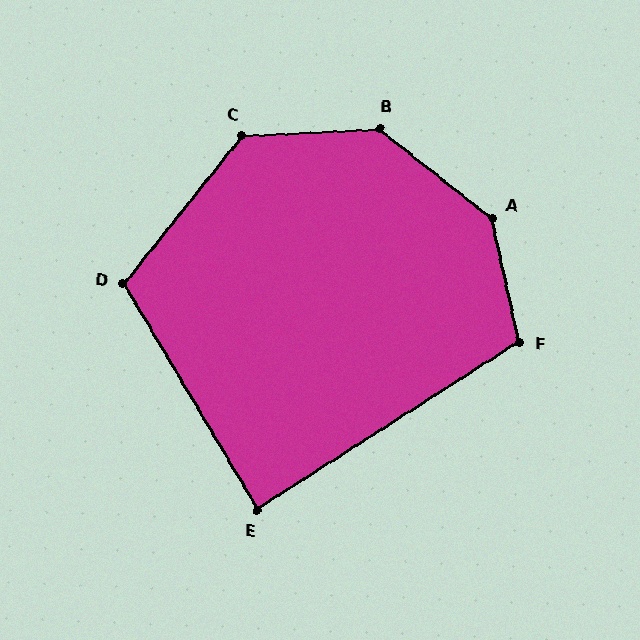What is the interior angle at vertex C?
Approximately 131 degrees (obtuse).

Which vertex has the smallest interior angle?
E, at approximately 88 degrees.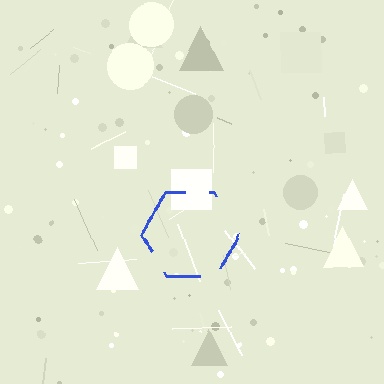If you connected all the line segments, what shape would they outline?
They would outline a hexagon.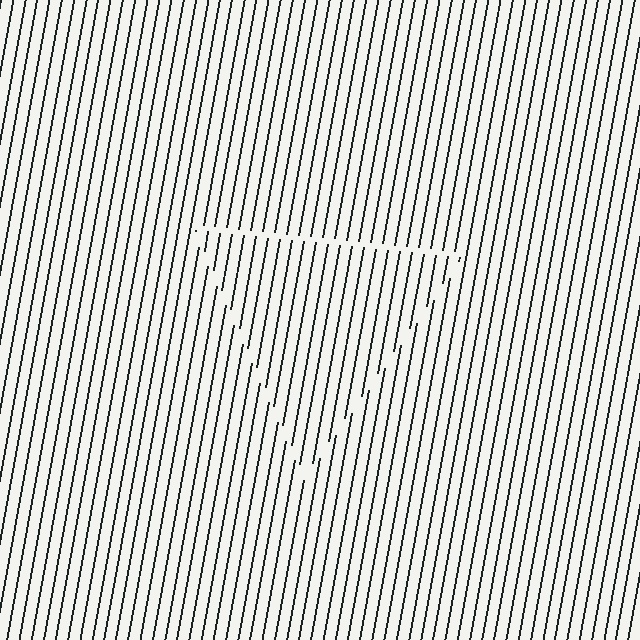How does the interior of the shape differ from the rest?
The interior of the shape contains the same grating, shifted by half a period — the contour is defined by the phase discontinuity where line-ends from the inner and outer gratings abut.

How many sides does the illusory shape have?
3 sides — the line-ends trace a triangle.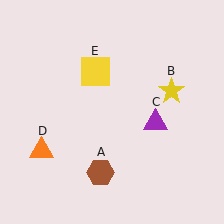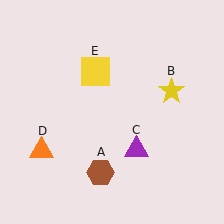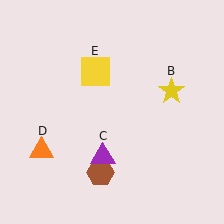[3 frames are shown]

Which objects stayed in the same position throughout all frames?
Brown hexagon (object A) and yellow star (object B) and orange triangle (object D) and yellow square (object E) remained stationary.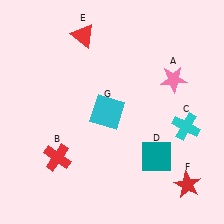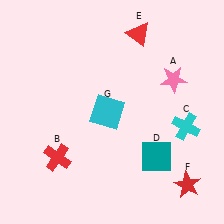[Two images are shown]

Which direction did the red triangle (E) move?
The red triangle (E) moved right.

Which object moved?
The red triangle (E) moved right.